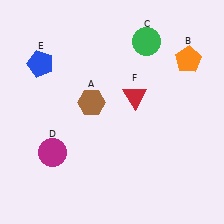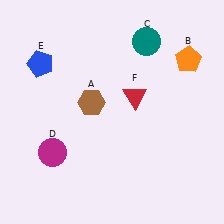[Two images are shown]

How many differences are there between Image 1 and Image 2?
There is 1 difference between the two images.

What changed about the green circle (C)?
In Image 1, C is green. In Image 2, it changed to teal.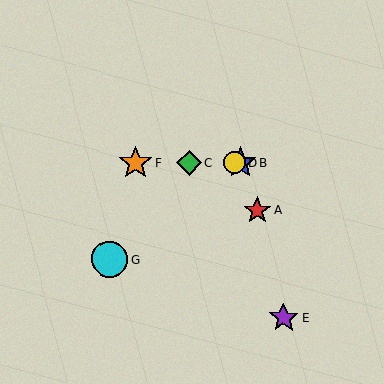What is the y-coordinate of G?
Object G is at y≈259.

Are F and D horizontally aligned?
Yes, both are at y≈163.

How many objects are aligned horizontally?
4 objects (B, C, D, F) are aligned horizontally.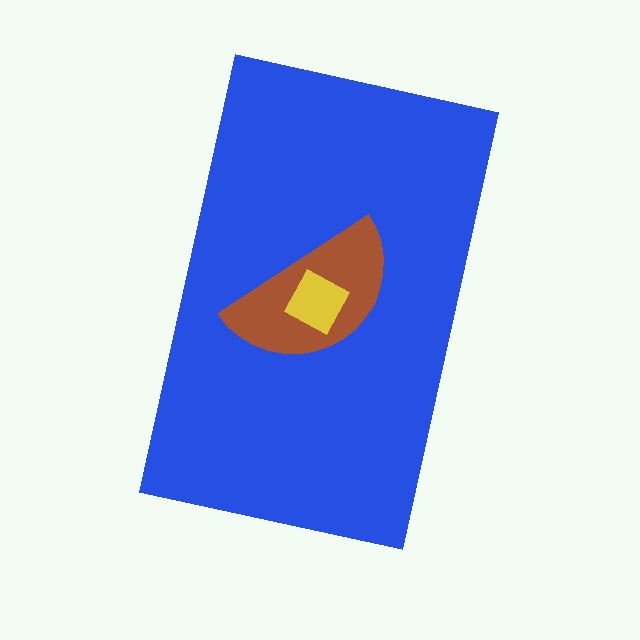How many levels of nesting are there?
3.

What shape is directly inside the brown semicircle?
The yellow diamond.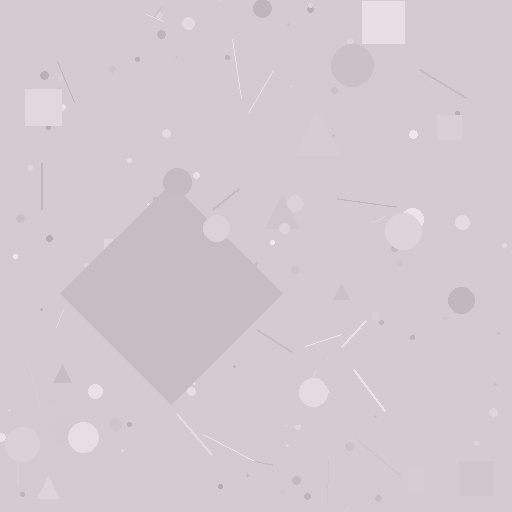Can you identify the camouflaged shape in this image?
The camouflaged shape is a diamond.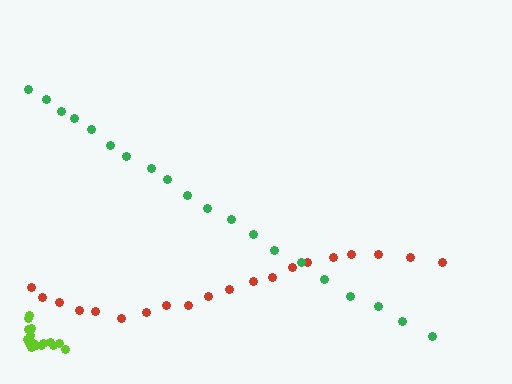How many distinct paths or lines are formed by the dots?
There are 3 distinct paths.